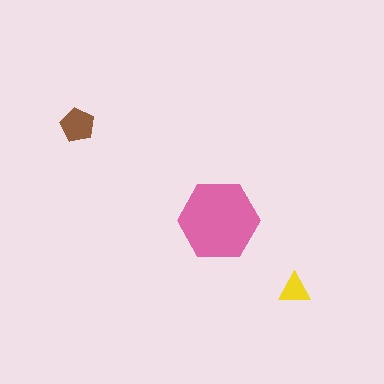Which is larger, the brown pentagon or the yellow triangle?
The brown pentagon.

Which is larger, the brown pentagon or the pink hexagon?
The pink hexagon.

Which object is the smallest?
The yellow triangle.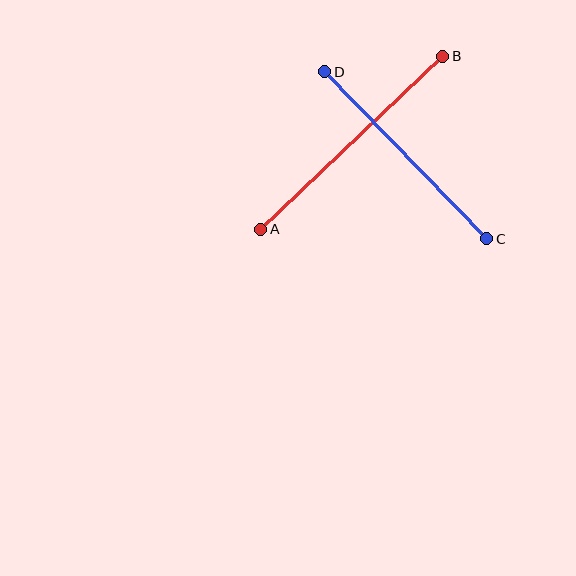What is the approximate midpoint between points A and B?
The midpoint is at approximately (352, 143) pixels.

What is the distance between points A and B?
The distance is approximately 251 pixels.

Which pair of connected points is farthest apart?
Points A and B are farthest apart.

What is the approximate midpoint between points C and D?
The midpoint is at approximately (406, 155) pixels.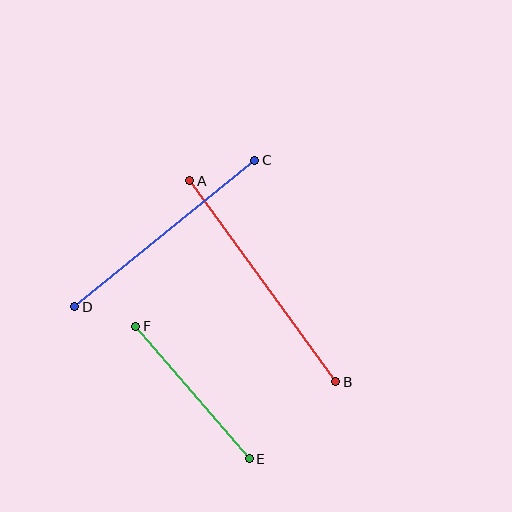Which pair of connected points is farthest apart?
Points A and B are farthest apart.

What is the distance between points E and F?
The distance is approximately 174 pixels.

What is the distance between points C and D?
The distance is approximately 232 pixels.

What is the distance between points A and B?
The distance is approximately 249 pixels.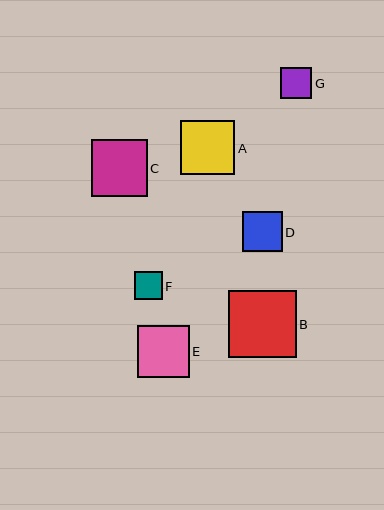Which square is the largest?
Square B is the largest with a size of approximately 68 pixels.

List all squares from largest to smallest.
From largest to smallest: B, C, A, E, D, G, F.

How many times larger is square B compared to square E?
Square B is approximately 1.3 times the size of square E.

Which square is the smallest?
Square F is the smallest with a size of approximately 28 pixels.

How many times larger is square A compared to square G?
Square A is approximately 1.7 times the size of square G.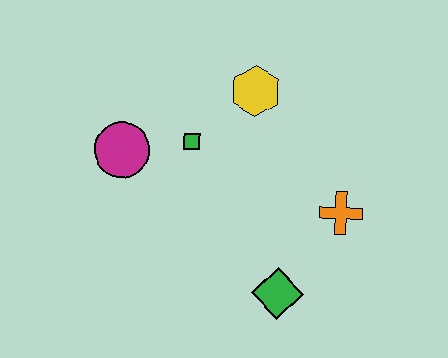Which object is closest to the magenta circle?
The green square is closest to the magenta circle.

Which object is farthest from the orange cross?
The magenta circle is farthest from the orange cross.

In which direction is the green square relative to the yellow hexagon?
The green square is to the left of the yellow hexagon.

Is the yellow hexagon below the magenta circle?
No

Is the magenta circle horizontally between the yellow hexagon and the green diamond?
No